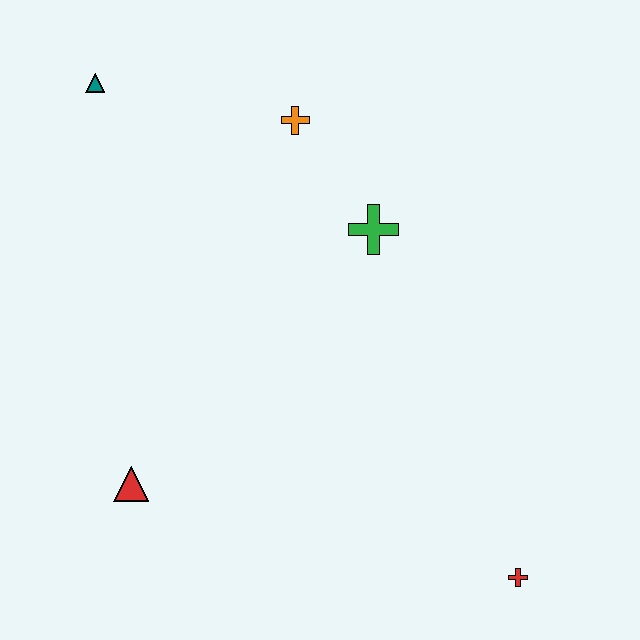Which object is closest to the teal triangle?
The orange cross is closest to the teal triangle.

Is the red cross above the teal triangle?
No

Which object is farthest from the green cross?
The red cross is farthest from the green cross.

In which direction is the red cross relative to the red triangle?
The red cross is to the right of the red triangle.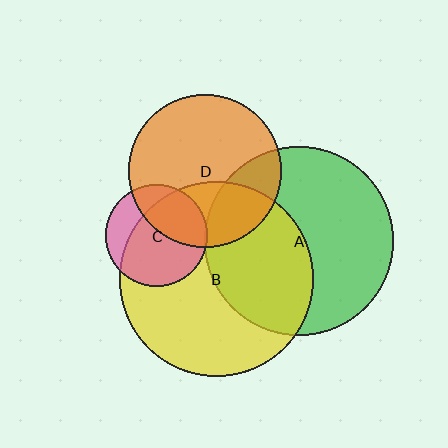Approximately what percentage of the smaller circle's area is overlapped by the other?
Approximately 35%.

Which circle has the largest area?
Circle B (yellow).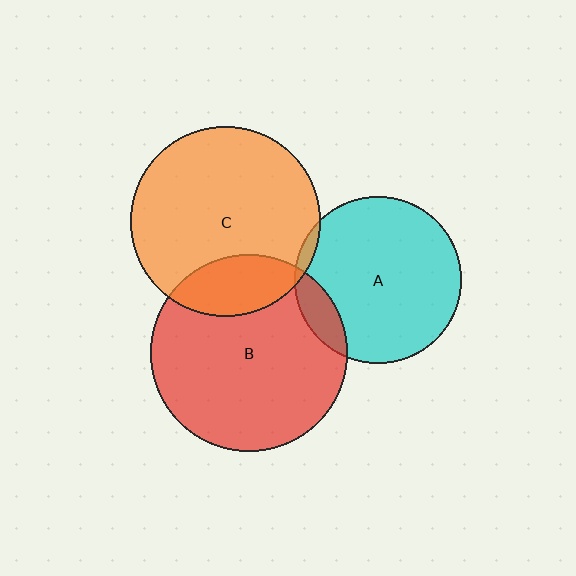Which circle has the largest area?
Circle B (red).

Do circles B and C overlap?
Yes.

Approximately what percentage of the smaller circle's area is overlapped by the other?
Approximately 20%.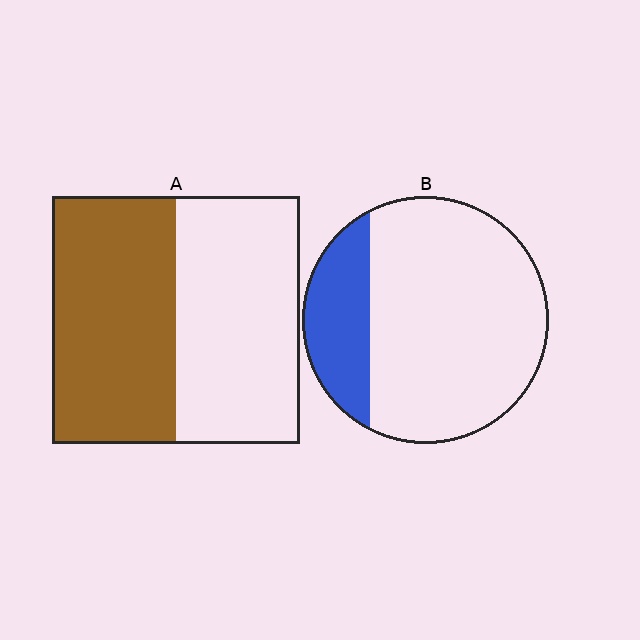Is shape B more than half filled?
No.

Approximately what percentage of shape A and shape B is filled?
A is approximately 50% and B is approximately 20%.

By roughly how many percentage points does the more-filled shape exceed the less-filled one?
By roughly 30 percentage points (A over B).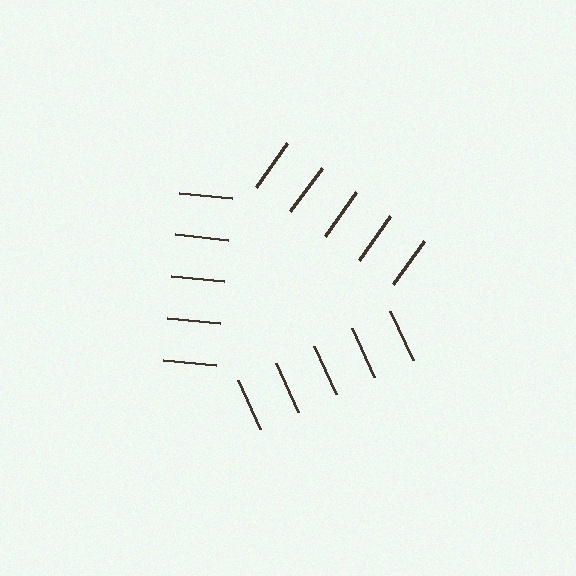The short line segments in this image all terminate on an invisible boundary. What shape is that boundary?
An illusory triangle — the line segments terminate on its edges but no continuous stroke is drawn.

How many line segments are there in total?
15 — 5 along each of the 3 edges.